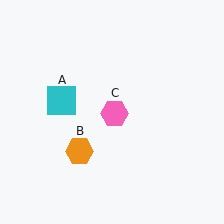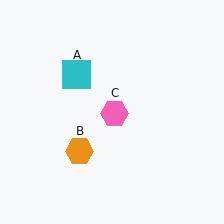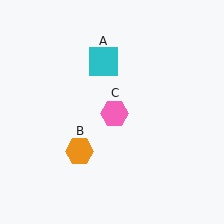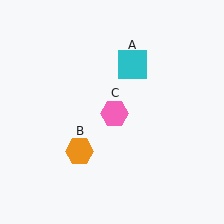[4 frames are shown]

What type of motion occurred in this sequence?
The cyan square (object A) rotated clockwise around the center of the scene.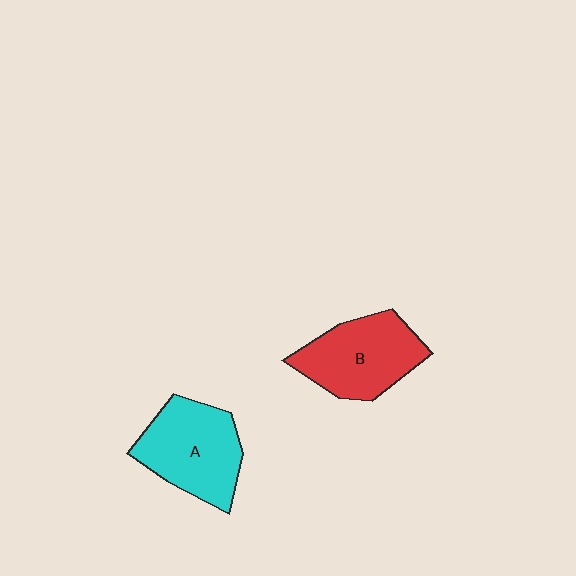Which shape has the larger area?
Shape A (cyan).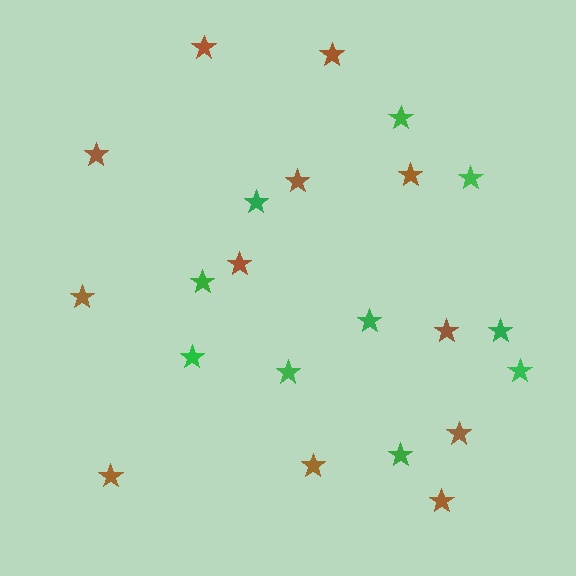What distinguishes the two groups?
There are 2 groups: one group of green stars (10) and one group of brown stars (12).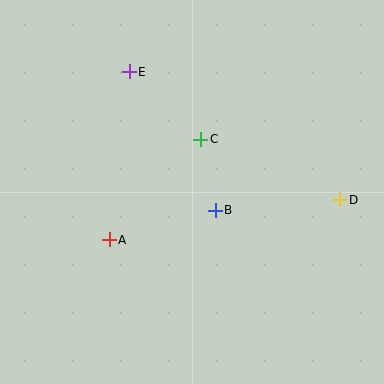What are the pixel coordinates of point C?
Point C is at (201, 139).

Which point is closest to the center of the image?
Point B at (215, 210) is closest to the center.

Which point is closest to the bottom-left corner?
Point A is closest to the bottom-left corner.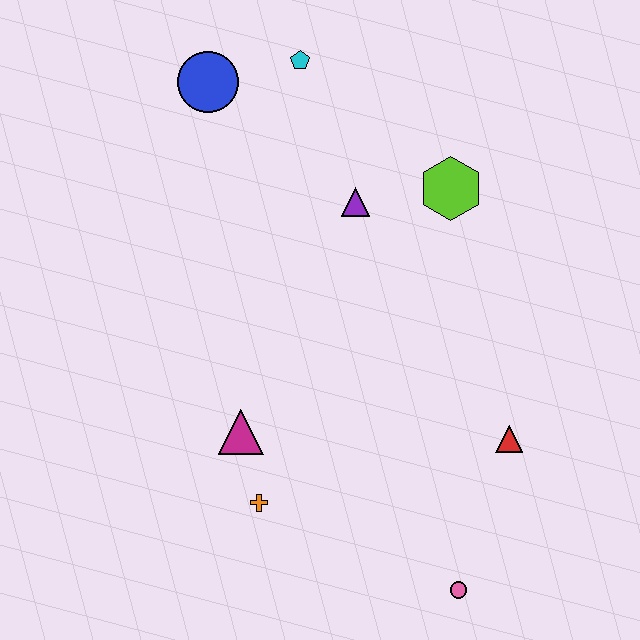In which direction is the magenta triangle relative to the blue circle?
The magenta triangle is below the blue circle.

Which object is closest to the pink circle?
The red triangle is closest to the pink circle.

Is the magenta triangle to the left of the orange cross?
Yes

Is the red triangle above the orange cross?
Yes